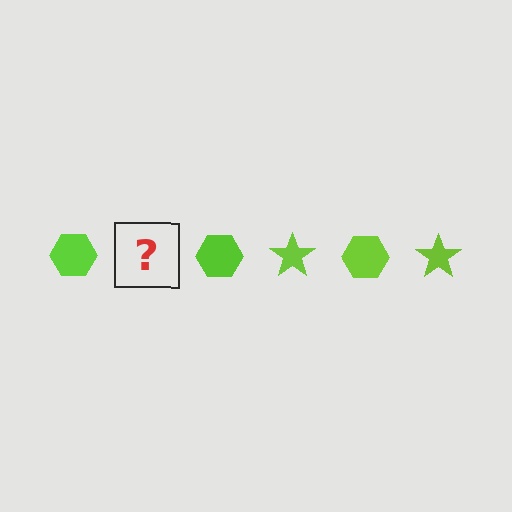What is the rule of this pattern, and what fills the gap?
The rule is that the pattern cycles through hexagon, star shapes in lime. The gap should be filled with a lime star.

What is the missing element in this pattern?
The missing element is a lime star.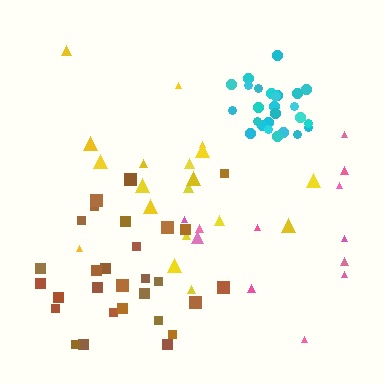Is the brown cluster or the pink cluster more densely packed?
Brown.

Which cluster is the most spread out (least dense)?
Pink.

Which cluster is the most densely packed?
Cyan.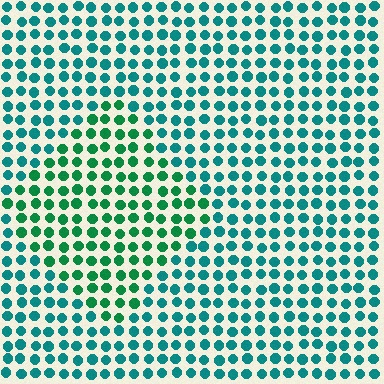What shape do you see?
I see a diamond.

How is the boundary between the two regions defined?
The boundary is defined purely by a slight shift in hue (about 32 degrees). Spacing, size, and orientation are identical on both sides.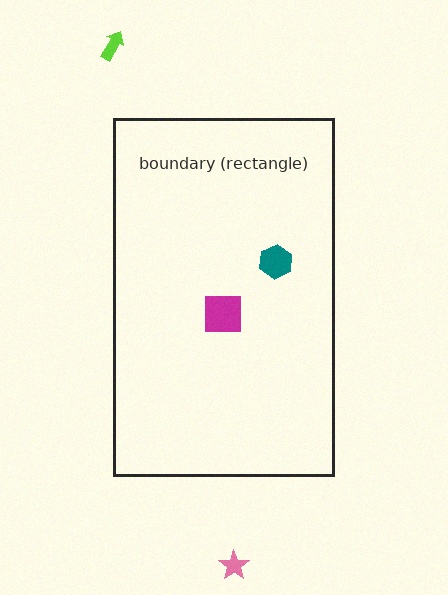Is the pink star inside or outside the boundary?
Outside.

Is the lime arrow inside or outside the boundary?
Outside.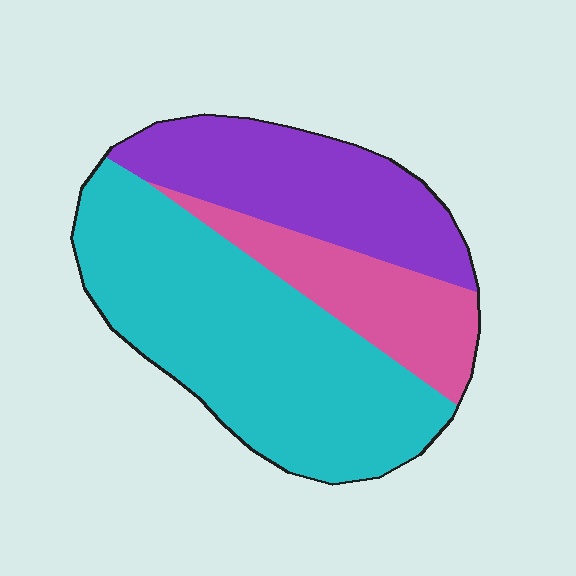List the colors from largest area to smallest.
From largest to smallest: cyan, purple, pink.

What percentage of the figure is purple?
Purple covers 28% of the figure.